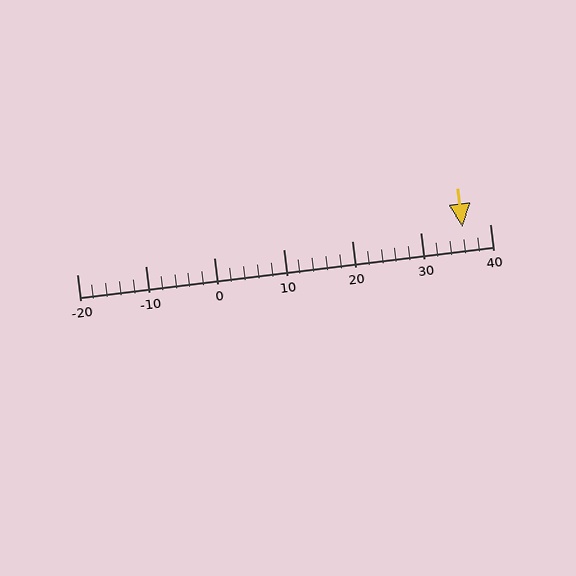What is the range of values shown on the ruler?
The ruler shows values from -20 to 40.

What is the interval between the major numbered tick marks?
The major tick marks are spaced 10 units apart.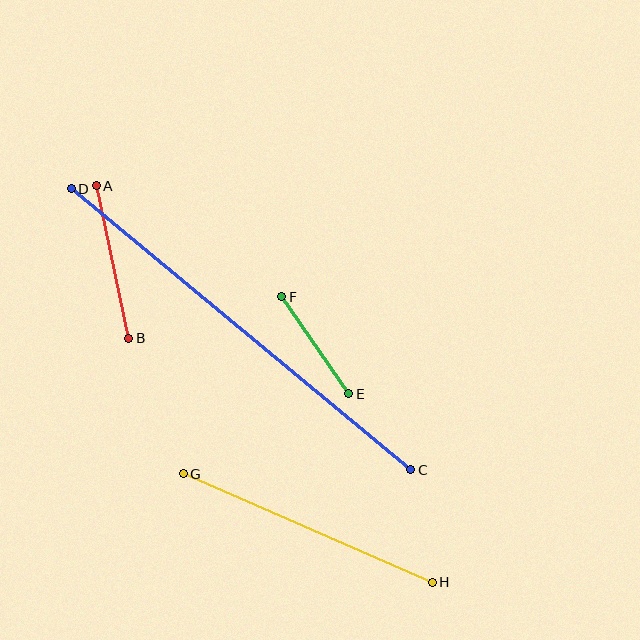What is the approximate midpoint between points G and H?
The midpoint is at approximately (308, 528) pixels.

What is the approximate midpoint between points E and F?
The midpoint is at approximately (315, 345) pixels.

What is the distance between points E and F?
The distance is approximately 118 pixels.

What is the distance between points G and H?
The distance is approximately 272 pixels.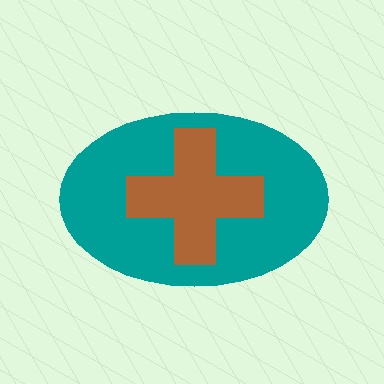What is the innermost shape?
The brown cross.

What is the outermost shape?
The teal ellipse.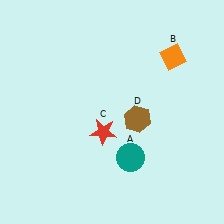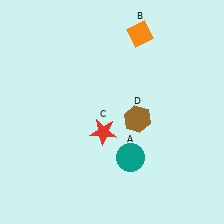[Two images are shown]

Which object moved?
The orange diamond (B) moved left.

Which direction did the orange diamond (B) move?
The orange diamond (B) moved left.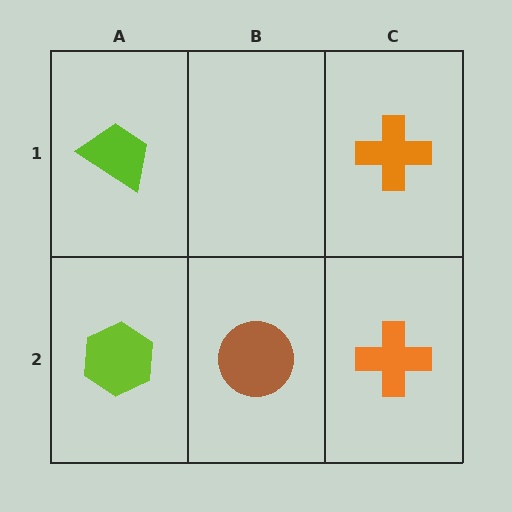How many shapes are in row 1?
2 shapes.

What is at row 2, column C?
An orange cross.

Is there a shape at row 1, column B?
No, that cell is empty.